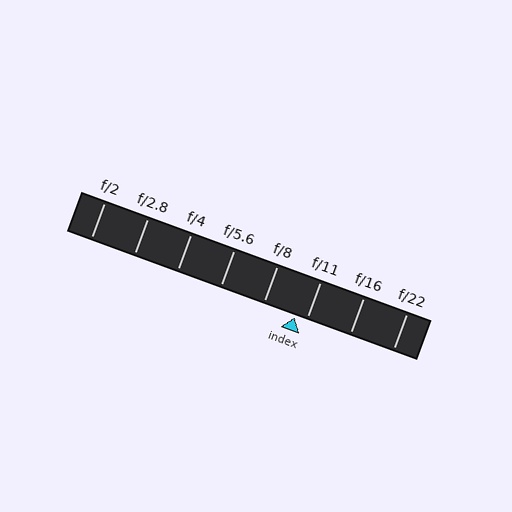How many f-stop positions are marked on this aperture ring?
There are 8 f-stop positions marked.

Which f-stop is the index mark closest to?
The index mark is closest to f/11.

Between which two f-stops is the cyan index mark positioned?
The index mark is between f/8 and f/11.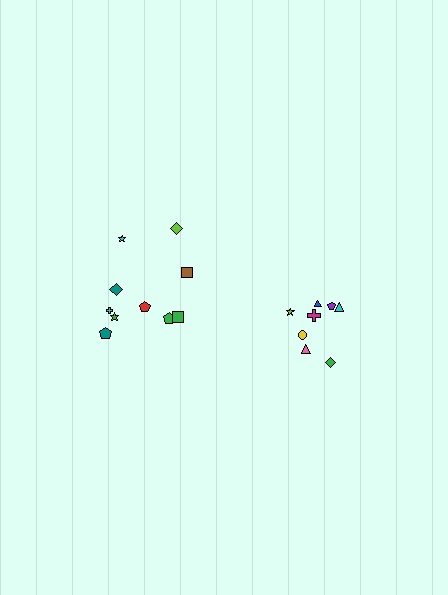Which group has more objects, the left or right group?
The left group.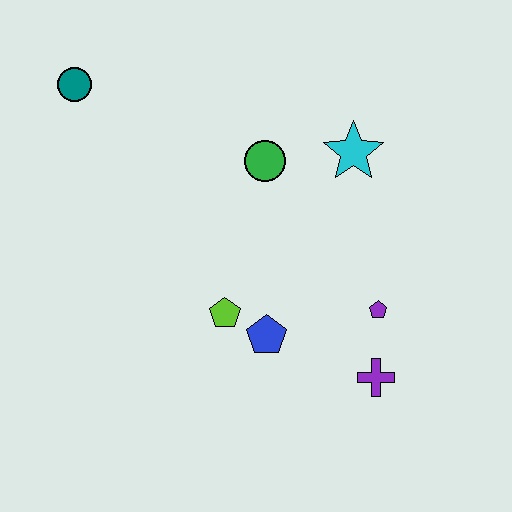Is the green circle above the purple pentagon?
Yes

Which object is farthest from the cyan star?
The teal circle is farthest from the cyan star.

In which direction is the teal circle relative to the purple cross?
The teal circle is to the left of the purple cross.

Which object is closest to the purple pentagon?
The purple cross is closest to the purple pentagon.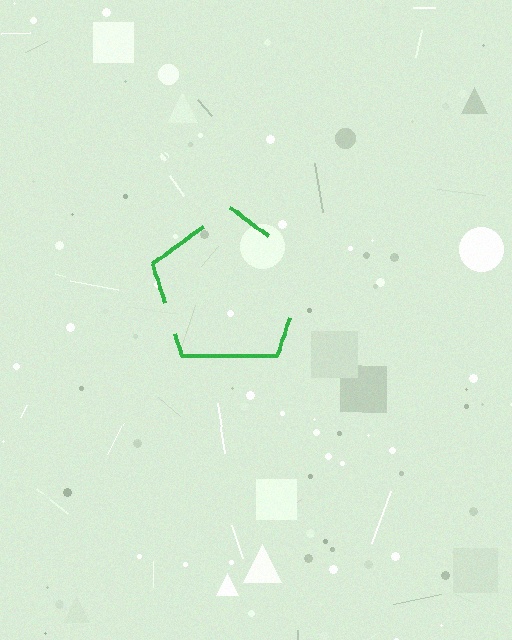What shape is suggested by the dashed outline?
The dashed outline suggests a pentagon.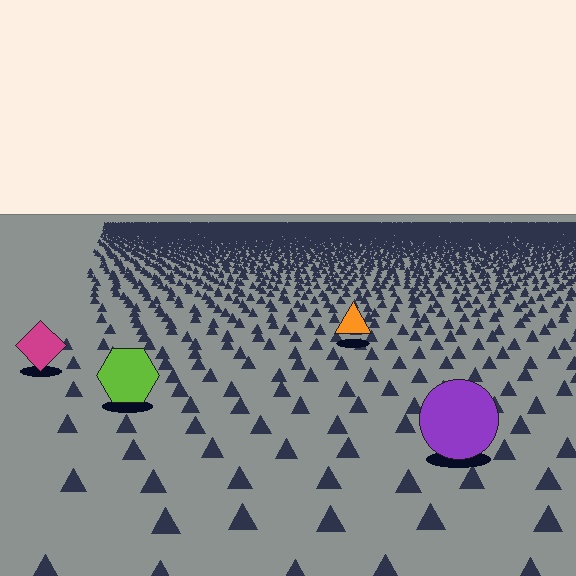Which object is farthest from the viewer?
The orange triangle is farthest from the viewer. It appears smaller and the ground texture around it is denser.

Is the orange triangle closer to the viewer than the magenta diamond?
No. The magenta diamond is closer — you can tell from the texture gradient: the ground texture is coarser near it.